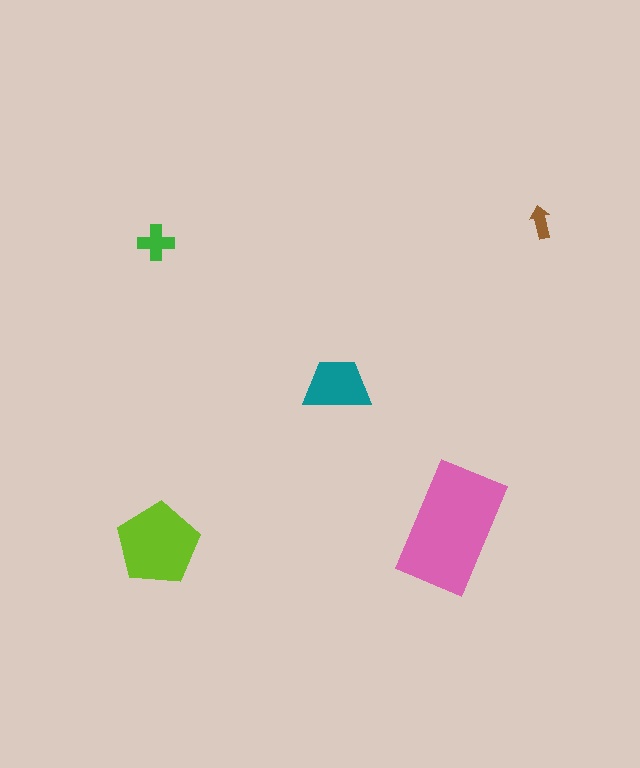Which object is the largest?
The pink rectangle.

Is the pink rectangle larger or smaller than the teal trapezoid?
Larger.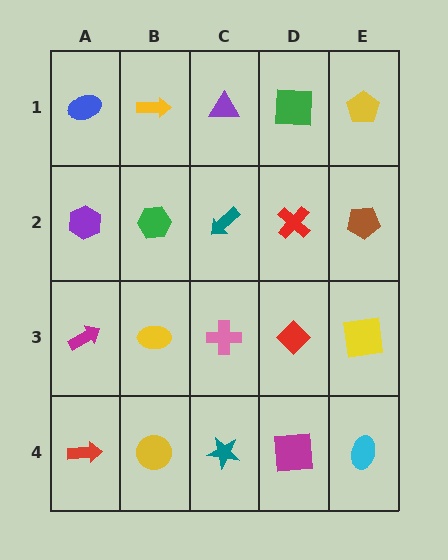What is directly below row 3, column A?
A red arrow.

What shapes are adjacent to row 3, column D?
A red cross (row 2, column D), a magenta square (row 4, column D), a pink cross (row 3, column C), a yellow square (row 3, column E).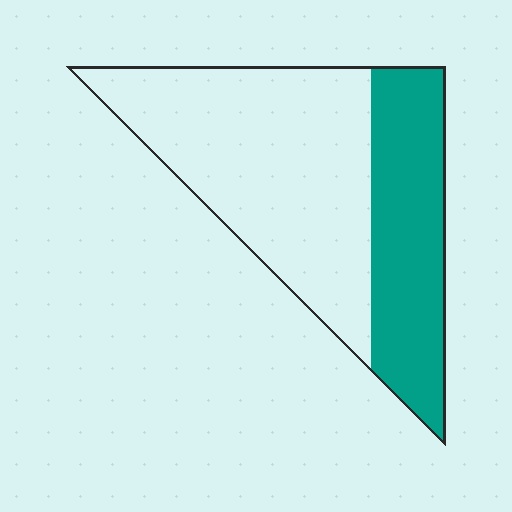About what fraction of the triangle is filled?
About three eighths (3/8).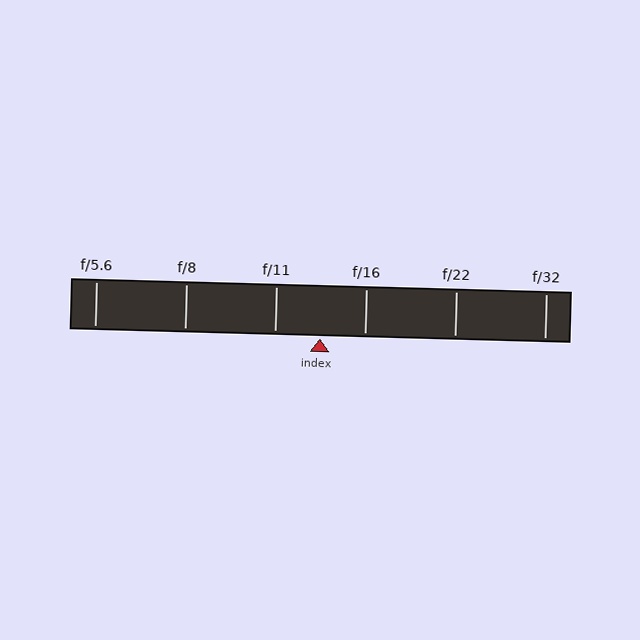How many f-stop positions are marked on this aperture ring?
There are 6 f-stop positions marked.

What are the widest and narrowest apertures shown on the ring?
The widest aperture shown is f/5.6 and the narrowest is f/32.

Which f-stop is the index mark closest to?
The index mark is closest to f/16.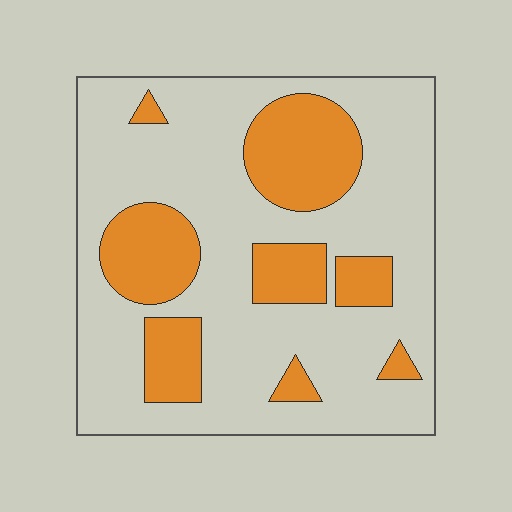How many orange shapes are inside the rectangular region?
8.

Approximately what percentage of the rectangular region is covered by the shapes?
Approximately 25%.